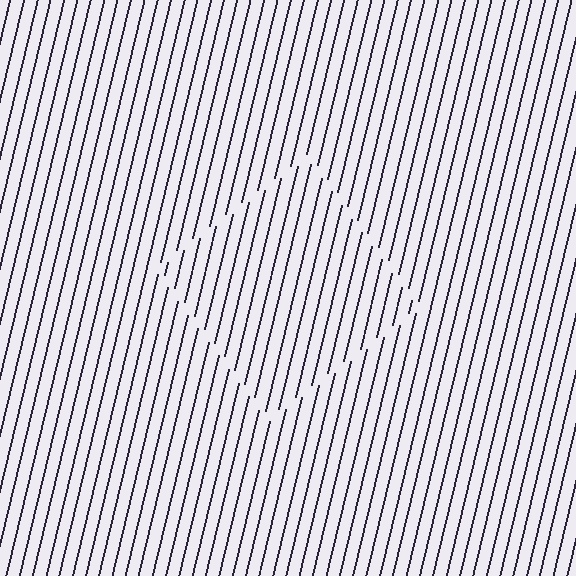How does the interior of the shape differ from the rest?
The interior of the shape contains the same grating, shifted by half a period — the contour is defined by the phase discontinuity where line-ends from the inner and outer gratings abut.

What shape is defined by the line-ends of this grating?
An illusory square. The interior of the shape contains the same grating, shifted by half a period — the contour is defined by the phase discontinuity where line-ends from the inner and outer gratings abut.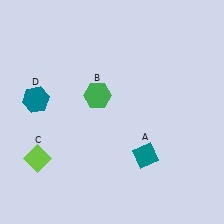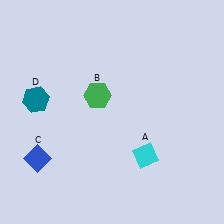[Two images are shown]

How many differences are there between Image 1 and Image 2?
There are 2 differences between the two images.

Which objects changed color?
A changed from teal to cyan. C changed from lime to blue.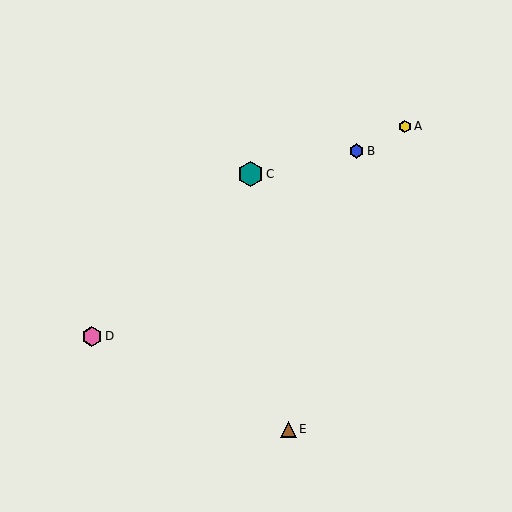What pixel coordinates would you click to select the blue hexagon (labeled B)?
Click at (357, 151) to select the blue hexagon B.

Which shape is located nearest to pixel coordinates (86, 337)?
The pink hexagon (labeled D) at (92, 336) is nearest to that location.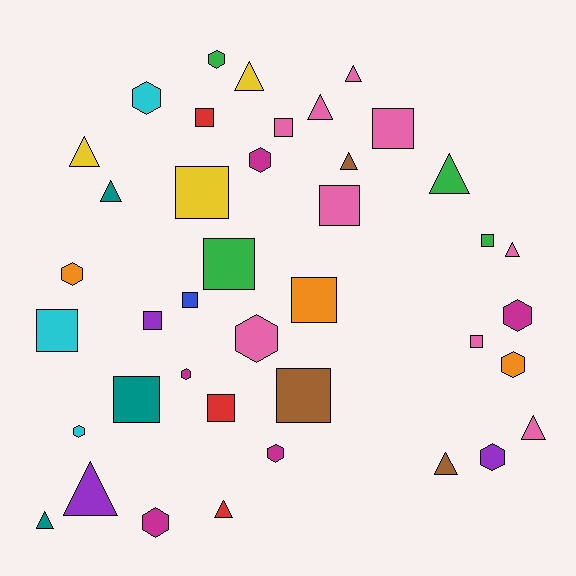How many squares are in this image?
There are 15 squares.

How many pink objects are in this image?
There are 9 pink objects.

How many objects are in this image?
There are 40 objects.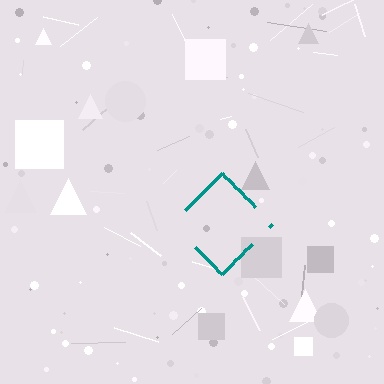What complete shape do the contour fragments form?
The contour fragments form a diamond.